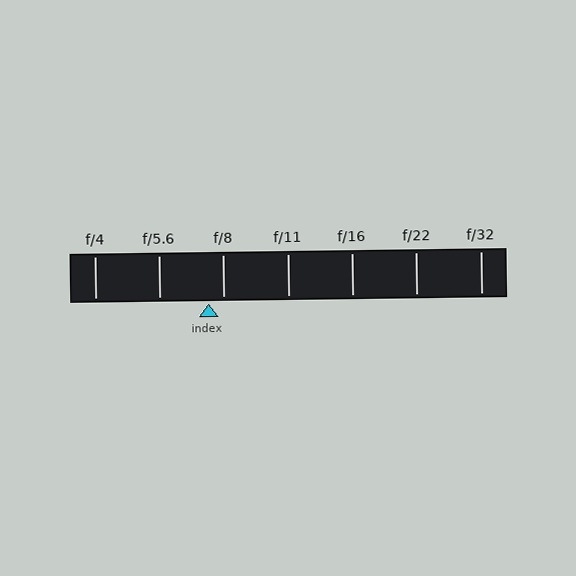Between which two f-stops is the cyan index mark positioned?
The index mark is between f/5.6 and f/8.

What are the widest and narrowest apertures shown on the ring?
The widest aperture shown is f/4 and the narrowest is f/32.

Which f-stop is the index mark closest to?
The index mark is closest to f/8.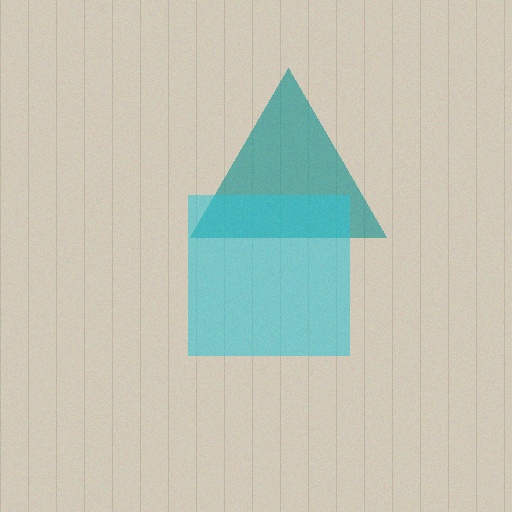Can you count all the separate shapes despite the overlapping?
Yes, there are 2 separate shapes.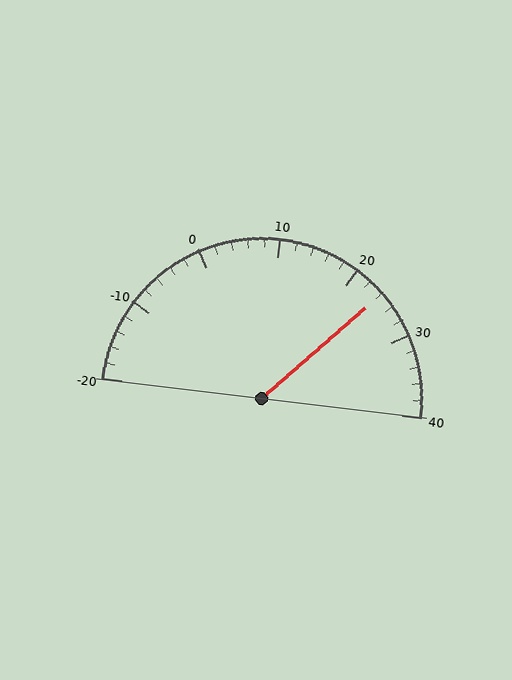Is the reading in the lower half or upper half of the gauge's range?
The reading is in the upper half of the range (-20 to 40).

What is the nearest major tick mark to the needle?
The nearest major tick mark is 20.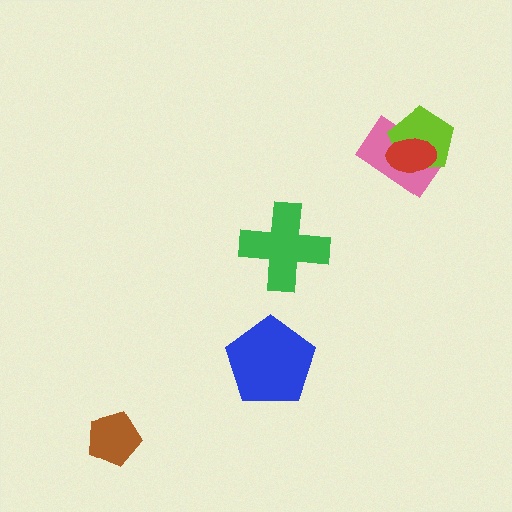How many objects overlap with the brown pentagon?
0 objects overlap with the brown pentagon.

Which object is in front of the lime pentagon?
The red ellipse is in front of the lime pentagon.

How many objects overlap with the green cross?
0 objects overlap with the green cross.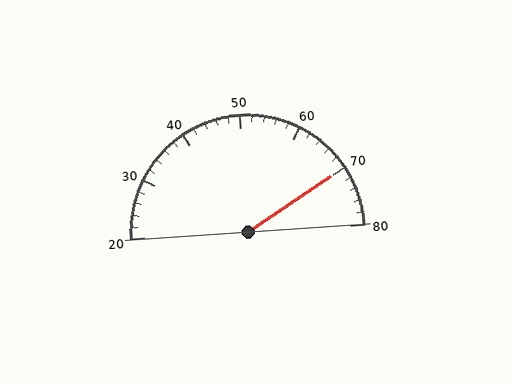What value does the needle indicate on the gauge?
The needle indicates approximately 70.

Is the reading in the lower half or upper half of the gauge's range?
The reading is in the upper half of the range (20 to 80).